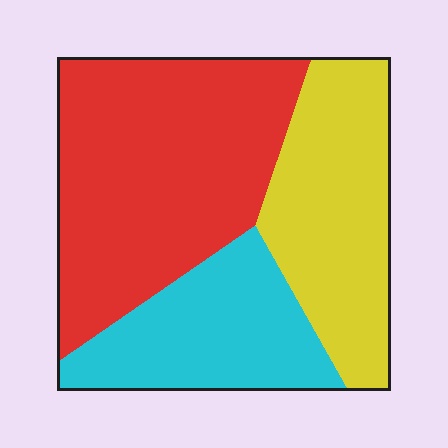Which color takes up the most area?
Red, at roughly 45%.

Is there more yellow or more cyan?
Yellow.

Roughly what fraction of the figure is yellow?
Yellow takes up between a sixth and a third of the figure.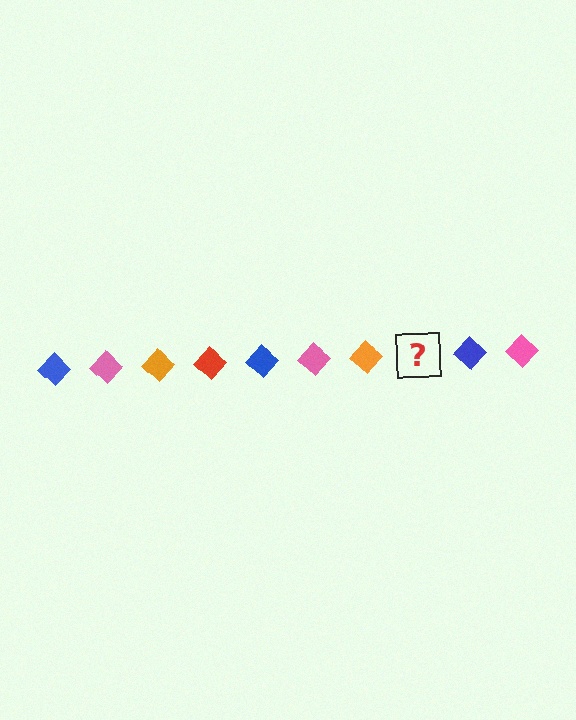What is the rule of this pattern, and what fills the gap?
The rule is that the pattern cycles through blue, pink, orange, red diamonds. The gap should be filled with a red diamond.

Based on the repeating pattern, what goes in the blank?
The blank should be a red diamond.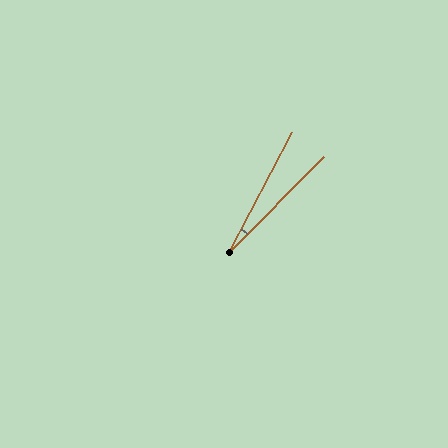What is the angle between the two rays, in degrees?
Approximately 17 degrees.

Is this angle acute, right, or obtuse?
It is acute.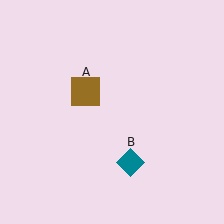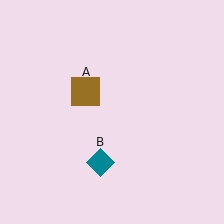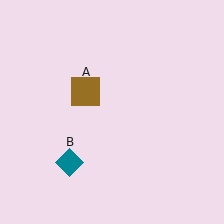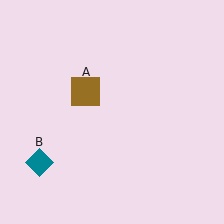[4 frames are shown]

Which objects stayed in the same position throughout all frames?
Brown square (object A) remained stationary.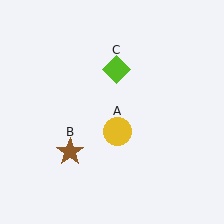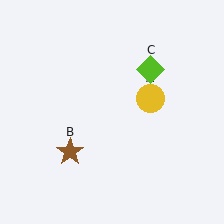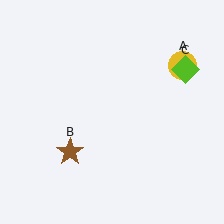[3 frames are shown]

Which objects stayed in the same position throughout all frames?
Brown star (object B) remained stationary.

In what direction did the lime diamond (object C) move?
The lime diamond (object C) moved right.